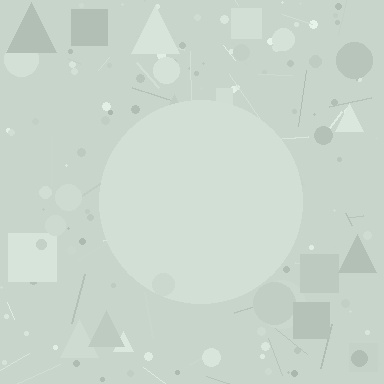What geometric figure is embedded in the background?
A circle is embedded in the background.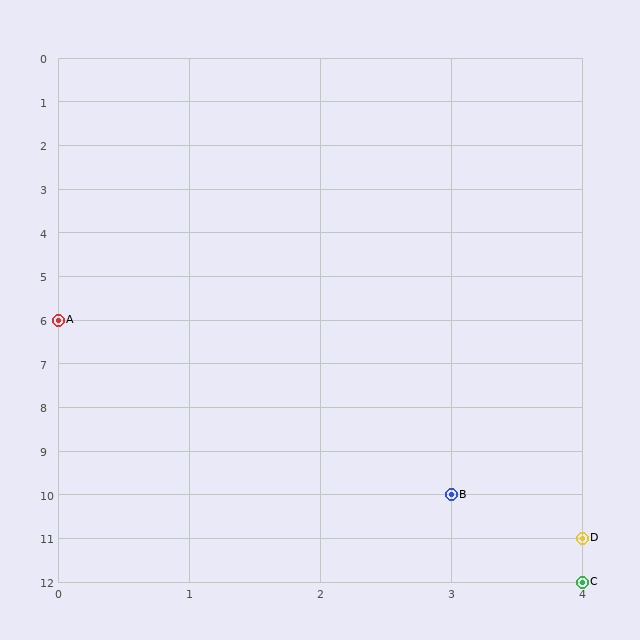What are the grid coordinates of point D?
Point D is at grid coordinates (4, 11).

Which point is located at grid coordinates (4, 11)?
Point D is at (4, 11).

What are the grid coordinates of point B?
Point B is at grid coordinates (3, 10).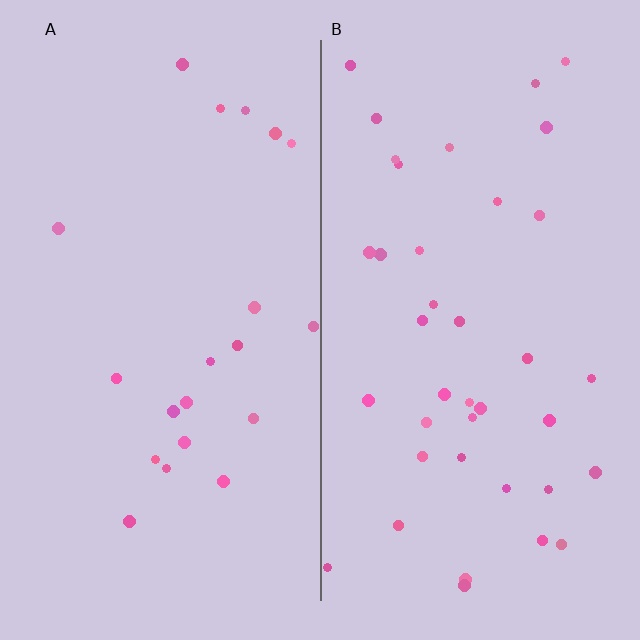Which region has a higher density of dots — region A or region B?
B (the right).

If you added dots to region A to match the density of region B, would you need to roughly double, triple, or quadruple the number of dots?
Approximately double.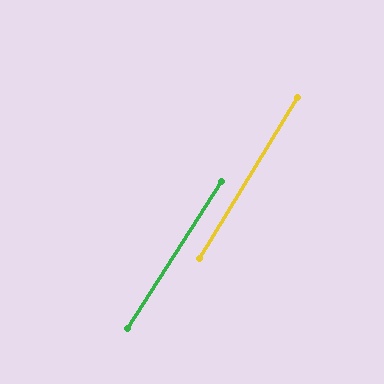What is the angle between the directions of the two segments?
Approximately 1 degree.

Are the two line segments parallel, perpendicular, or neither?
Parallel — their directions differ by only 1.0°.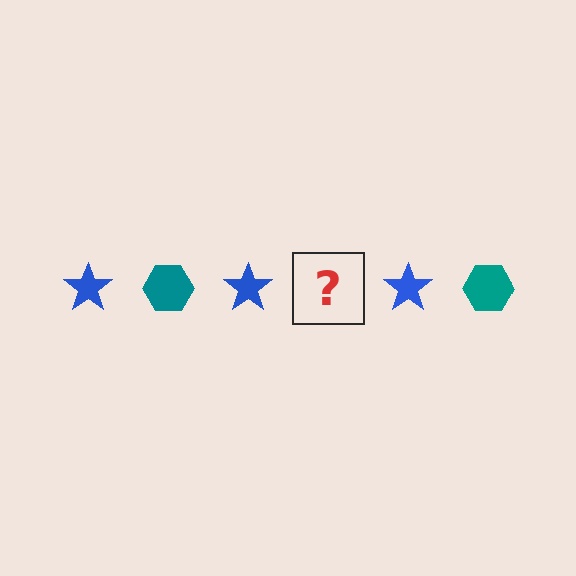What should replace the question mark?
The question mark should be replaced with a teal hexagon.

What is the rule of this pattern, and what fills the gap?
The rule is that the pattern alternates between blue star and teal hexagon. The gap should be filled with a teal hexagon.